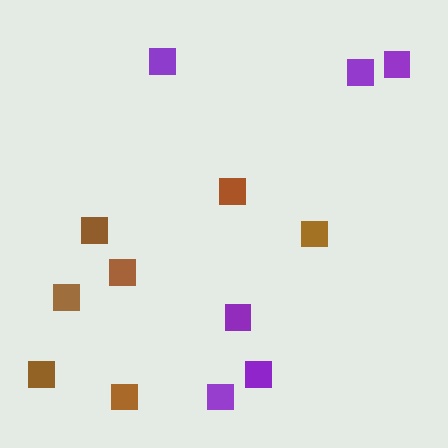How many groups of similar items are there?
There are 2 groups: one group of brown squares (7) and one group of purple squares (6).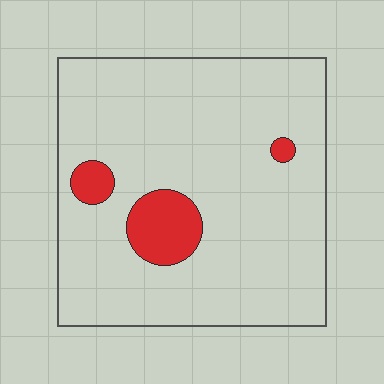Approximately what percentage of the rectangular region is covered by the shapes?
Approximately 10%.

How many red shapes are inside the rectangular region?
3.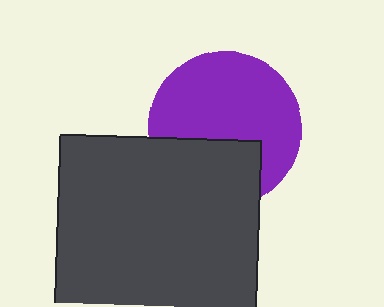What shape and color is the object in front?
The object in front is a dark gray square.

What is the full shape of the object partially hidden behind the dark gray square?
The partially hidden object is a purple circle.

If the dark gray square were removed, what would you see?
You would see the complete purple circle.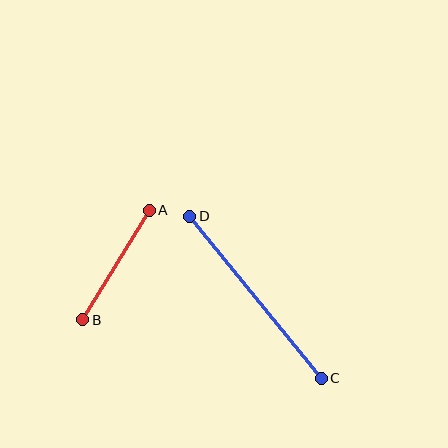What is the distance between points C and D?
The distance is approximately 209 pixels.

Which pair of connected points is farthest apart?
Points C and D are farthest apart.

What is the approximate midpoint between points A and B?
The midpoint is at approximately (116, 265) pixels.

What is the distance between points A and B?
The distance is approximately 128 pixels.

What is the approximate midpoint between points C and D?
The midpoint is at approximately (256, 297) pixels.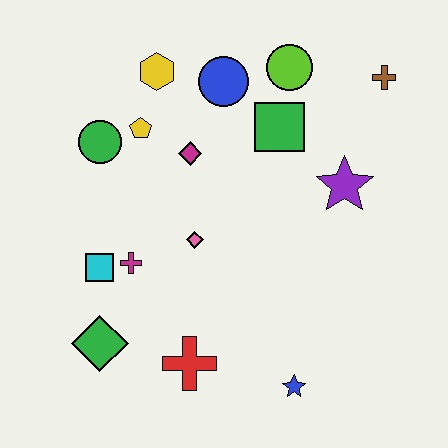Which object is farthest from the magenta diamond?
The blue star is farthest from the magenta diamond.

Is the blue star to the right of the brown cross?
No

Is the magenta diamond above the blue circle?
No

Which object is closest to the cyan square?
The magenta cross is closest to the cyan square.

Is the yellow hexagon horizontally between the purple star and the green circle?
Yes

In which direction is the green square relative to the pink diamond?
The green square is above the pink diamond.